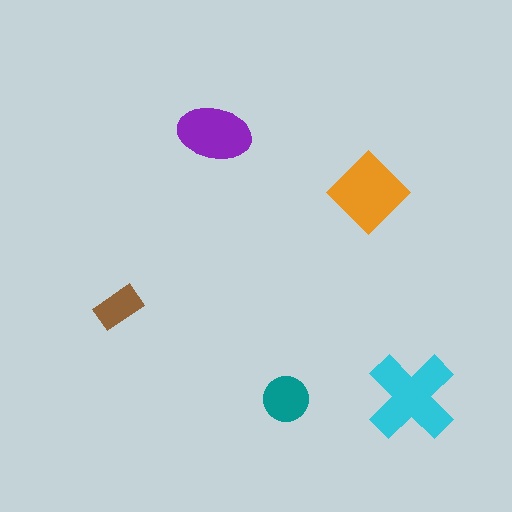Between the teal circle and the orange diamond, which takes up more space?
The orange diamond.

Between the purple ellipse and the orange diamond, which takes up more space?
The orange diamond.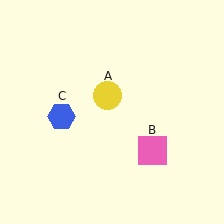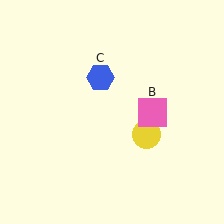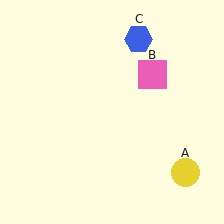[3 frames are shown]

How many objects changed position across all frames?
3 objects changed position: yellow circle (object A), pink square (object B), blue hexagon (object C).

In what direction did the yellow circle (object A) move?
The yellow circle (object A) moved down and to the right.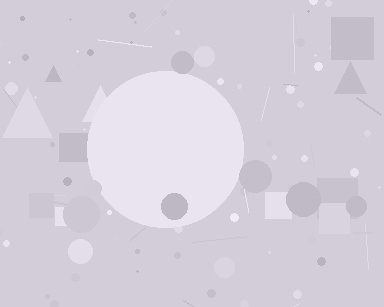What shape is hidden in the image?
A circle is hidden in the image.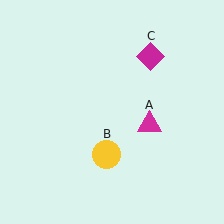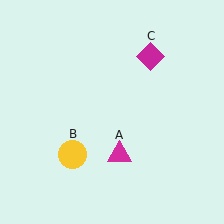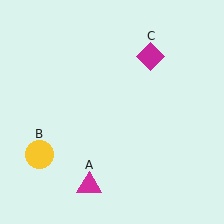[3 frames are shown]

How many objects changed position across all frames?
2 objects changed position: magenta triangle (object A), yellow circle (object B).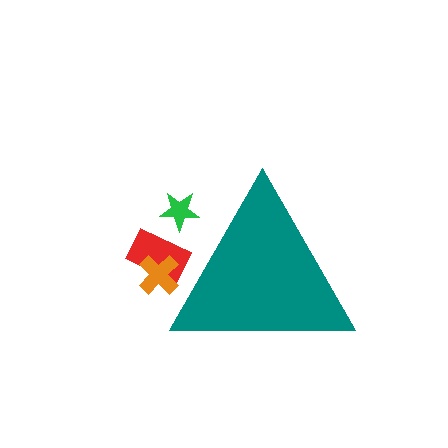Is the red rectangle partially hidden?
Yes, the red rectangle is partially hidden behind the teal triangle.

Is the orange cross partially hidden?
Yes, the orange cross is partially hidden behind the teal triangle.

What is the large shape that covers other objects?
A teal triangle.